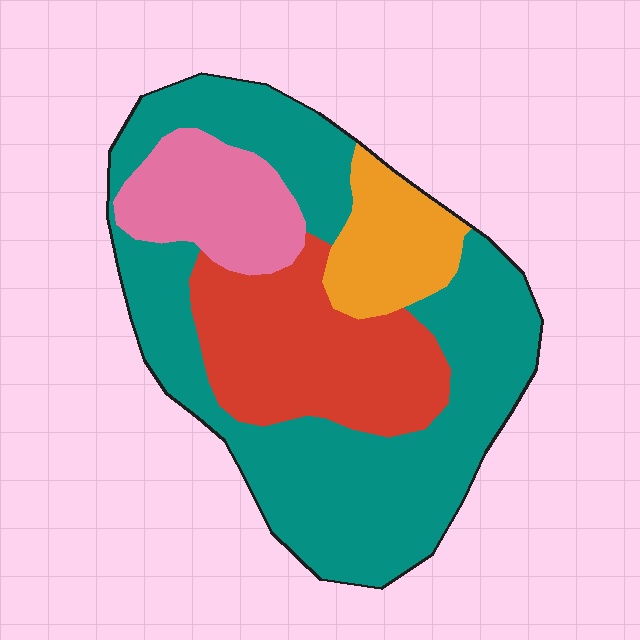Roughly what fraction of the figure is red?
Red covers 23% of the figure.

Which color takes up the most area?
Teal, at roughly 55%.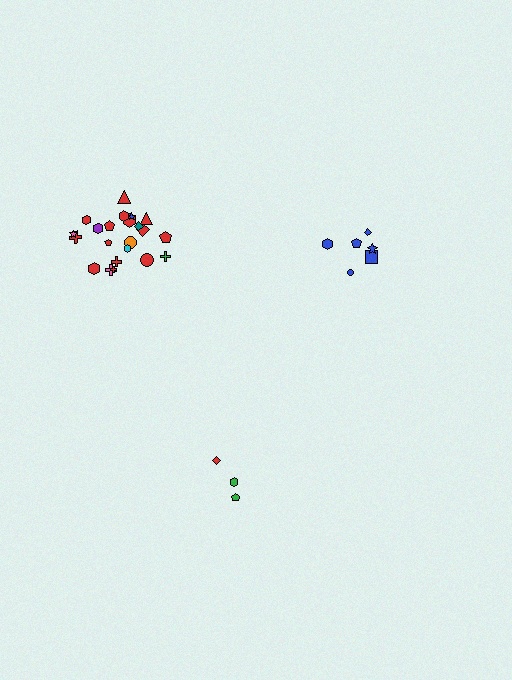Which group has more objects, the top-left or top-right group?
The top-left group.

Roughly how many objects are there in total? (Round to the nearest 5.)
Roughly 30 objects in total.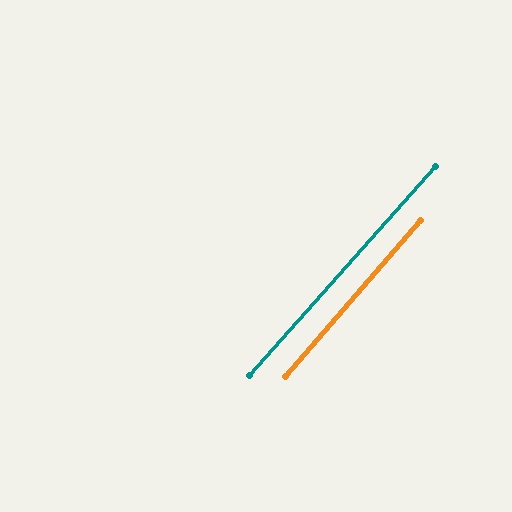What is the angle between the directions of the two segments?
Approximately 1 degree.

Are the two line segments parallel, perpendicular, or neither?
Parallel — their directions differ by only 0.8°.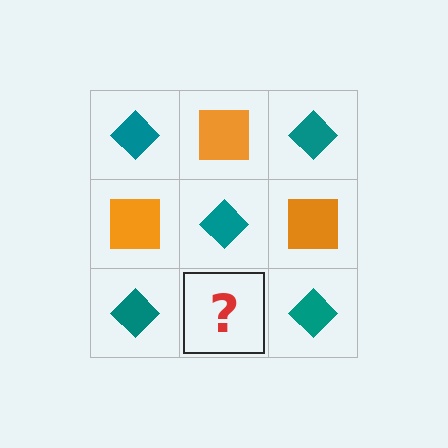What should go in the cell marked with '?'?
The missing cell should contain an orange square.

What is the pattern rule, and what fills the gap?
The rule is that it alternates teal diamond and orange square in a checkerboard pattern. The gap should be filled with an orange square.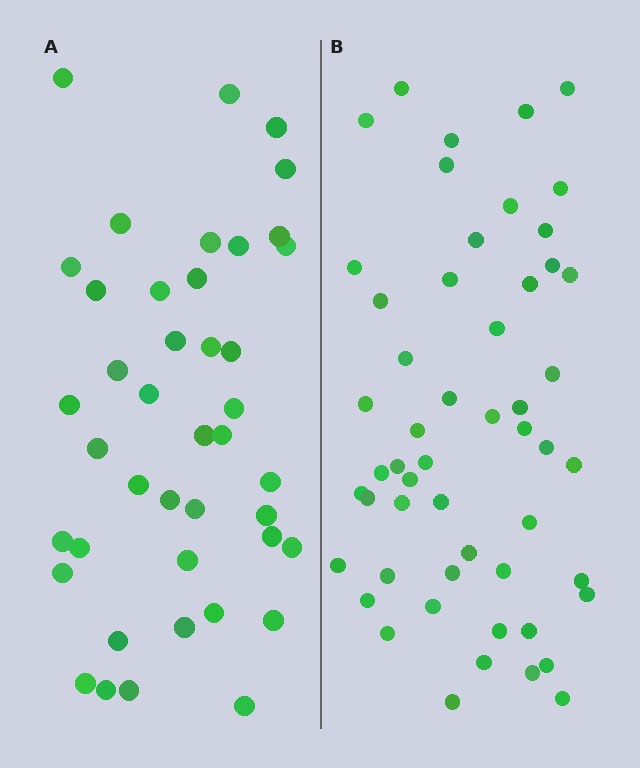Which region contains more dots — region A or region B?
Region B (the right region) has more dots.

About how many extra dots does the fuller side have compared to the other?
Region B has roughly 12 or so more dots than region A.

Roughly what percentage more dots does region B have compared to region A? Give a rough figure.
About 25% more.